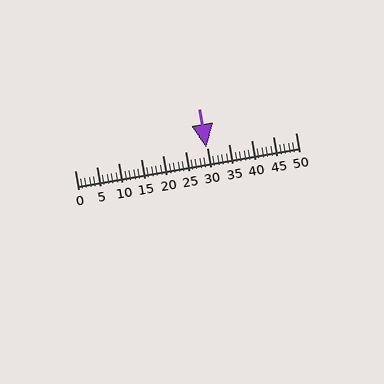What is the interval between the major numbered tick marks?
The major tick marks are spaced 5 units apart.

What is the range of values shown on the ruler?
The ruler shows values from 0 to 50.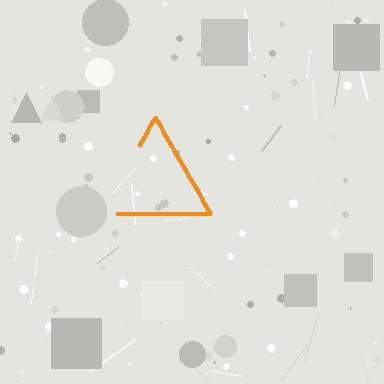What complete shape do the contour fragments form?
The contour fragments form a triangle.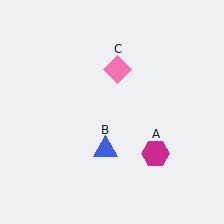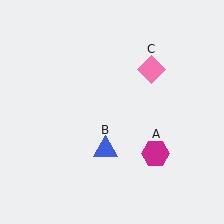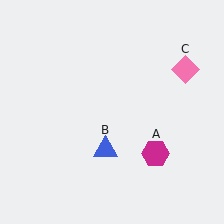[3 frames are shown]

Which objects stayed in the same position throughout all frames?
Magenta hexagon (object A) and blue triangle (object B) remained stationary.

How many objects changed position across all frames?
1 object changed position: pink diamond (object C).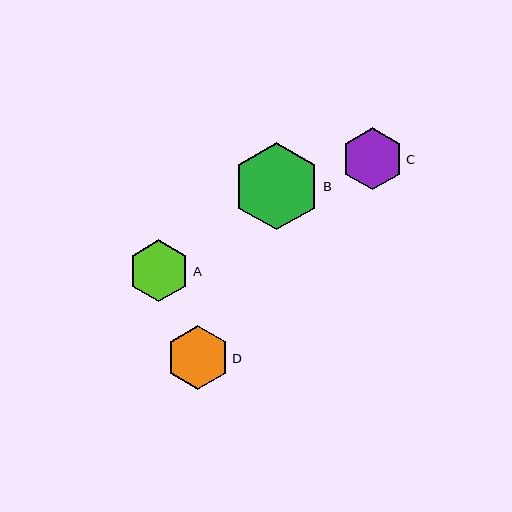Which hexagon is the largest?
Hexagon B is the largest with a size of approximately 87 pixels.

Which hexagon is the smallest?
Hexagon A is the smallest with a size of approximately 62 pixels.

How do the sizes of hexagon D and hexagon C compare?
Hexagon D and hexagon C are approximately the same size.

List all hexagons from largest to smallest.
From largest to smallest: B, D, C, A.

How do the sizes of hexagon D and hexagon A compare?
Hexagon D and hexagon A are approximately the same size.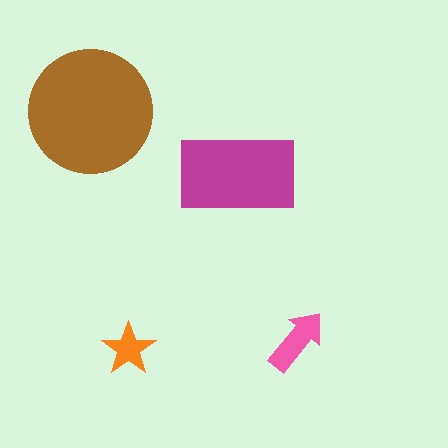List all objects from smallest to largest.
The orange star, the pink arrow, the magenta rectangle, the brown circle.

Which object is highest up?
The brown circle is topmost.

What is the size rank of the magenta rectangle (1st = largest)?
2nd.